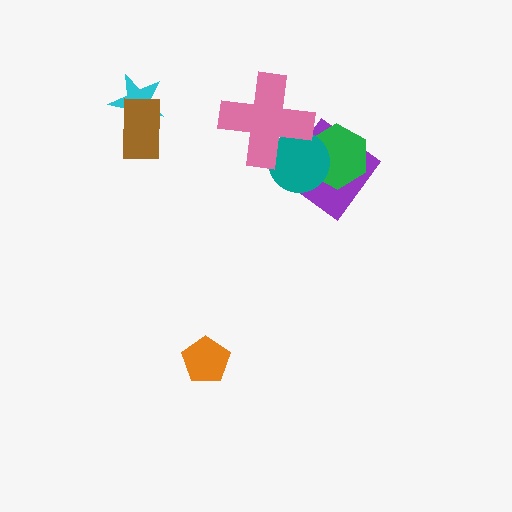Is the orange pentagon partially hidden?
No, no other shape covers it.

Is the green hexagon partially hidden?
Yes, it is partially covered by another shape.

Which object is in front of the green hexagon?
The teal circle is in front of the green hexagon.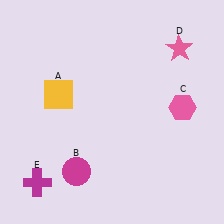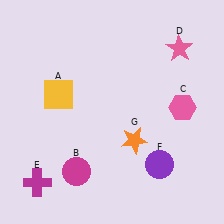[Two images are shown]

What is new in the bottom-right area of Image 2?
An orange star (G) was added in the bottom-right area of Image 2.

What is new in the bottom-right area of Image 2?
A purple circle (F) was added in the bottom-right area of Image 2.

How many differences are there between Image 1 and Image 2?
There are 2 differences between the two images.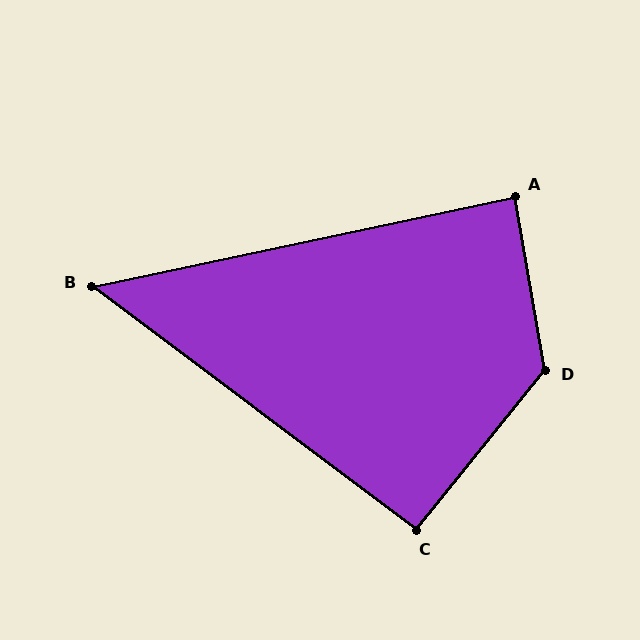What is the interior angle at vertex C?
Approximately 92 degrees (approximately right).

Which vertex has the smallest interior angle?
B, at approximately 49 degrees.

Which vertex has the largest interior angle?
D, at approximately 131 degrees.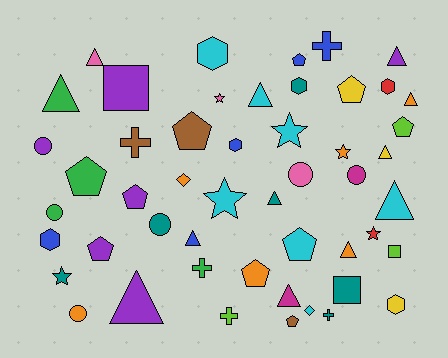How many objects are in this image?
There are 50 objects.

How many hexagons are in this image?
There are 6 hexagons.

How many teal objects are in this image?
There are 6 teal objects.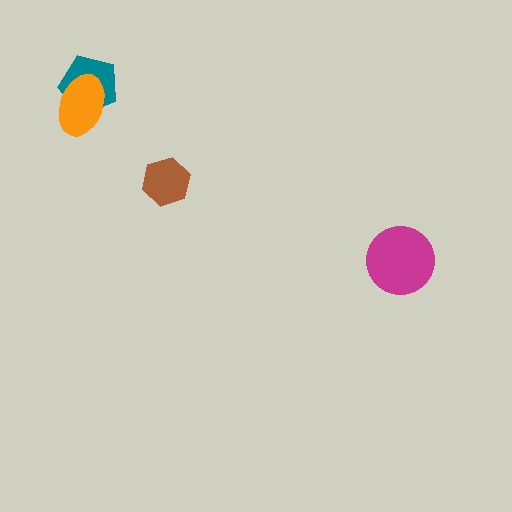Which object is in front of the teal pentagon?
The orange ellipse is in front of the teal pentagon.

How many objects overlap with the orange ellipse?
1 object overlaps with the orange ellipse.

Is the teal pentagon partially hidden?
Yes, it is partially covered by another shape.